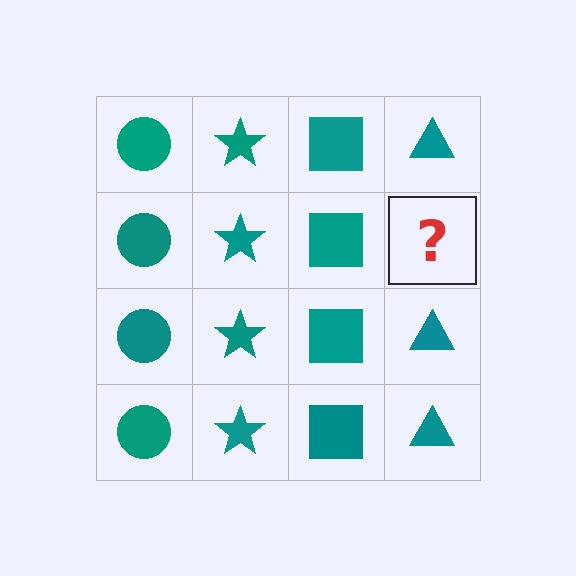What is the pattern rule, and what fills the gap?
The rule is that each column has a consistent shape. The gap should be filled with a teal triangle.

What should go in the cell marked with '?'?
The missing cell should contain a teal triangle.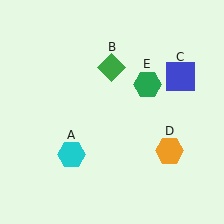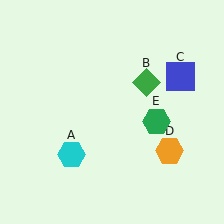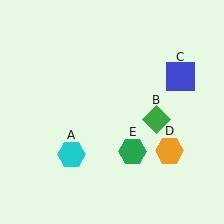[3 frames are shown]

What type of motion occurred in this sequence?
The green diamond (object B), green hexagon (object E) rotated clockwise around the center of the scene.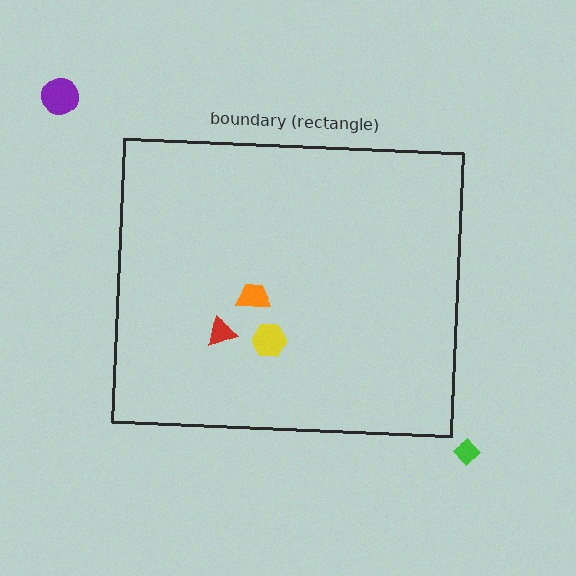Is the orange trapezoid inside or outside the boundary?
Inside.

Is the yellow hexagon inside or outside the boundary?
Inside.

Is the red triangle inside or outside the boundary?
Inside.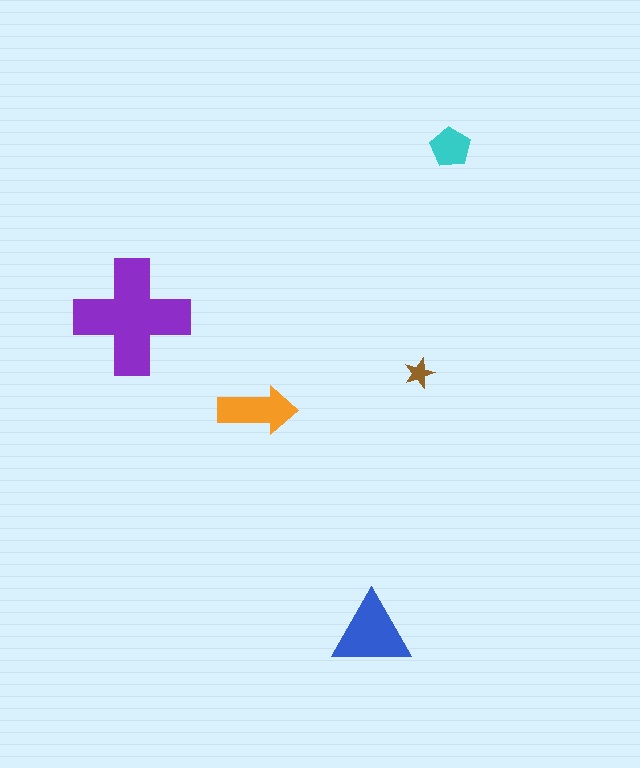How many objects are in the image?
There are 5 objects in the image.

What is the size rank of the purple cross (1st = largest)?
1st.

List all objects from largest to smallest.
The purple cross, the blue triangle, the orange arrow, the cyan pentagon, the brown star.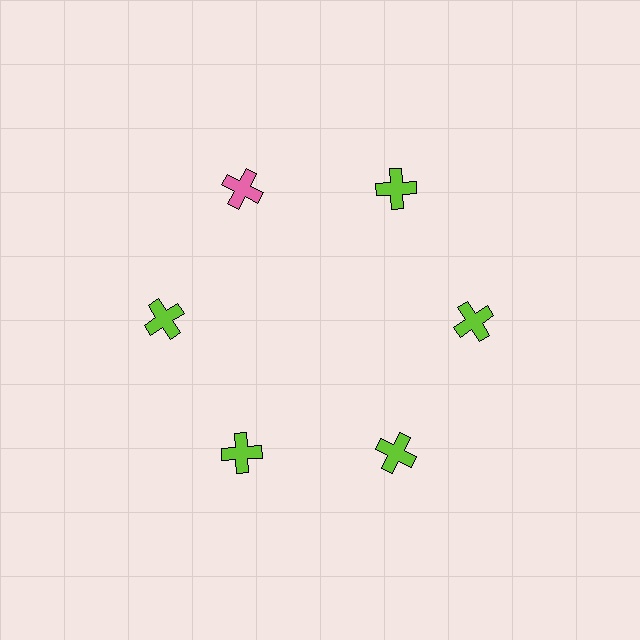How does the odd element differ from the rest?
It has a different color: pink instead of lime.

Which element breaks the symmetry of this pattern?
The pink cross at roughly the 11 o'clock position breaks the symmetry. All other shapes are lime crosses.